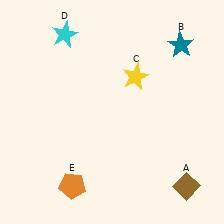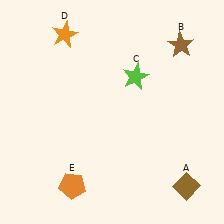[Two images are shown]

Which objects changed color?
B changed from teal to brown. C changed from yellow to lime. D changed from cyan to orange.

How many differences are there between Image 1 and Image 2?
There are 3 differences between the two images.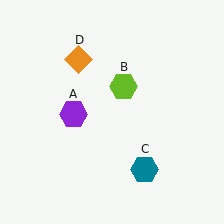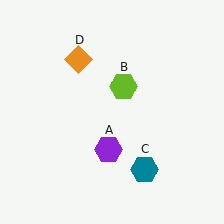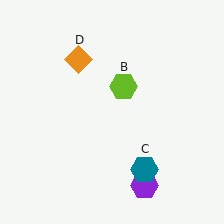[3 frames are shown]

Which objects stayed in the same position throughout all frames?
Lime hexagon (object B) and teal hexagon (object C) and orange diamond (object D) remained stationary.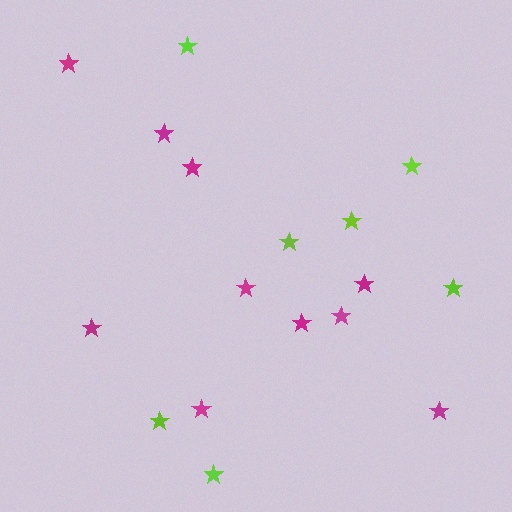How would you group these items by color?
There are 2 groups: one group of magenta stars (10) and one group of lime stars (7).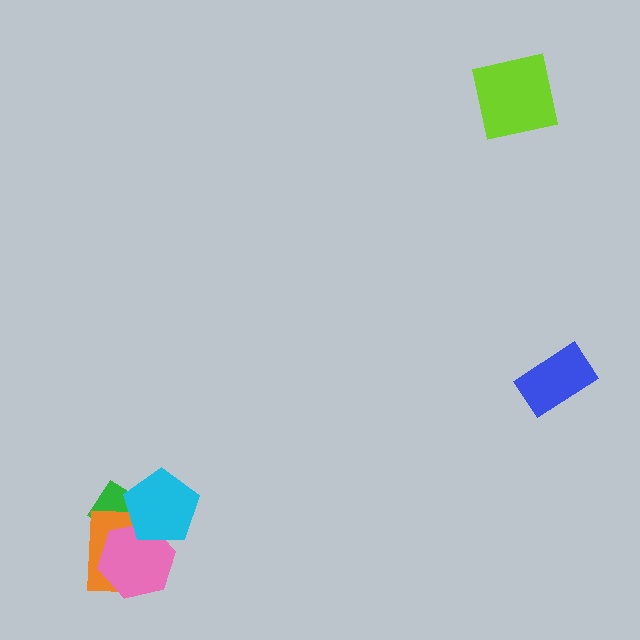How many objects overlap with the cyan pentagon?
3 objects overlap with the cyan pentagon.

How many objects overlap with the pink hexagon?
3 objects overlap with the pink hexagon.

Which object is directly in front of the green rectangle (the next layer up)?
The orange rectangle is directly in front of the green rectangle.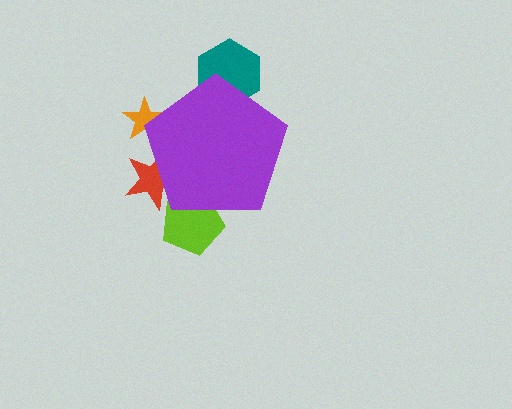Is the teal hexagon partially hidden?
Yes, the teal hexagon is partially hidden behind the purple pentagon.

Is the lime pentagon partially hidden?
Yes, the lime pentagon is partially hidden behind the purple pentagon.